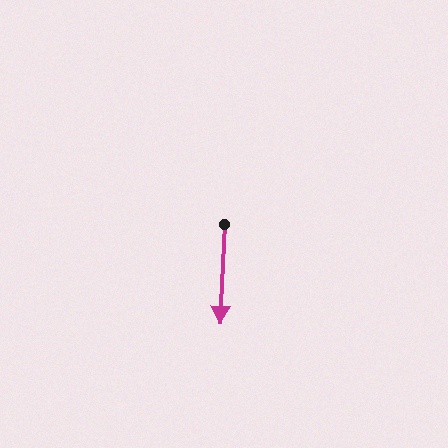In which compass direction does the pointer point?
South.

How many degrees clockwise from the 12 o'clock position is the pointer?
Approximately 183 degrees.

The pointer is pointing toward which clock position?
Roughly 6 o'clock.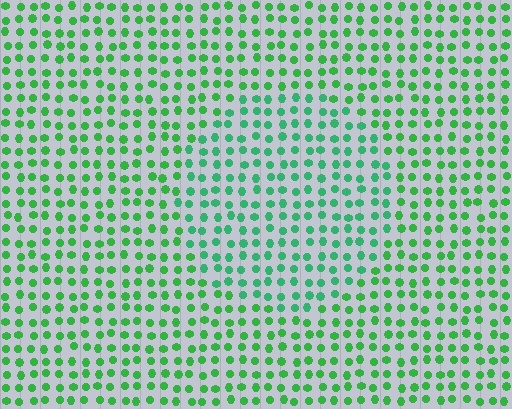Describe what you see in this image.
The image is filled with small green elements in a uniform arrangement. A circle-shaped region is visible where the elements are tinted to a slightly different hue, forming a subtle color boundary.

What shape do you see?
I see a circle.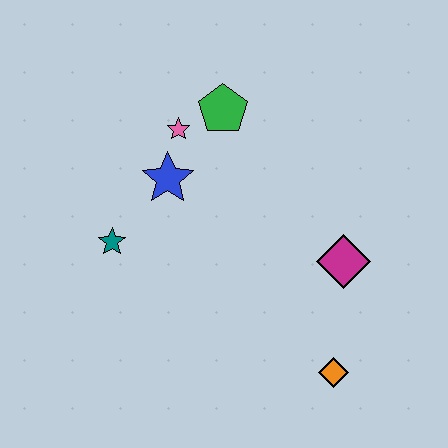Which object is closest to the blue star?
The pink star is closest to the blue star.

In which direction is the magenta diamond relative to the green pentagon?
The magenta diamond is below the green pentagon.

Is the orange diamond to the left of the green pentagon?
No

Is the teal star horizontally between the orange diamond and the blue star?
No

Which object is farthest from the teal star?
The orange diamond is farthest from the teal star.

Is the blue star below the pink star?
Yes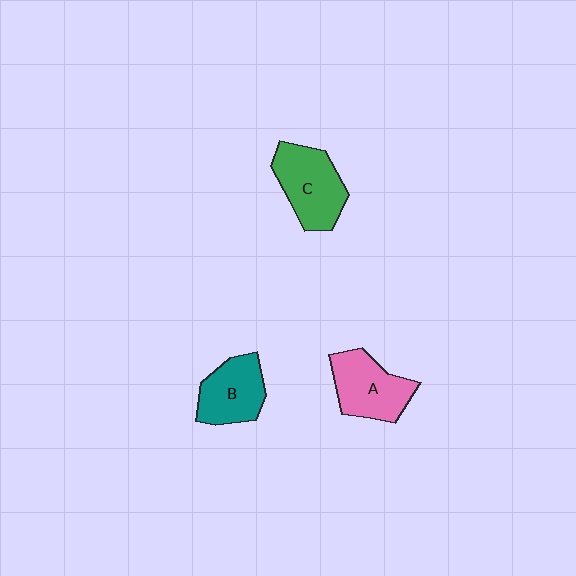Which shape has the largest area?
Shape C (green).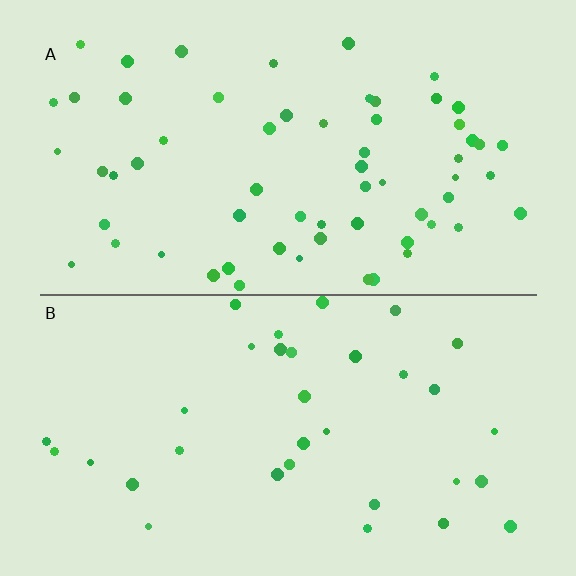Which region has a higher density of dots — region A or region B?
A (the top).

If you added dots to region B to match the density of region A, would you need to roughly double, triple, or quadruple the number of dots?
Approximately double.